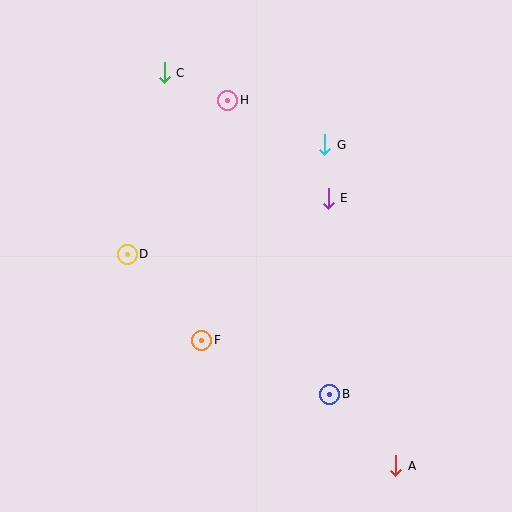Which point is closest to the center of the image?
Point E at (328, 198) is closest to the center.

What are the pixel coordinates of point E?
Point E is at (328, 198).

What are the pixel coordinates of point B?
Point B is at (330, 394).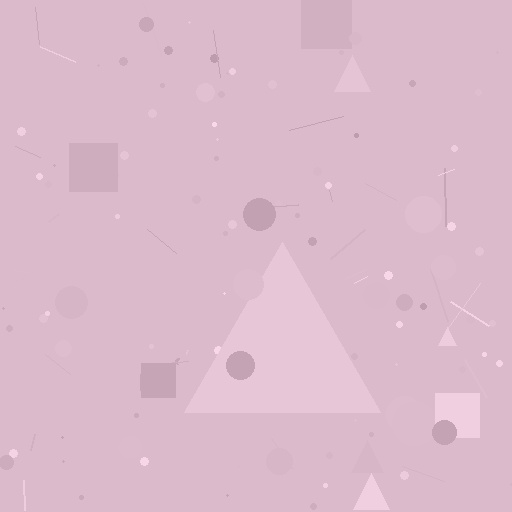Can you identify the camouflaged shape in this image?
The camouflaged shape is a triangle.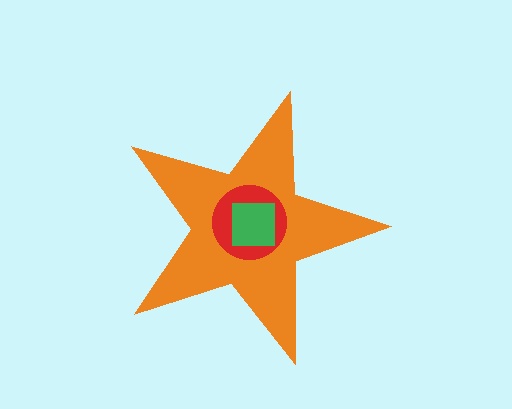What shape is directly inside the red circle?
The green square.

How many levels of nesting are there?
3.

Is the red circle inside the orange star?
Yes.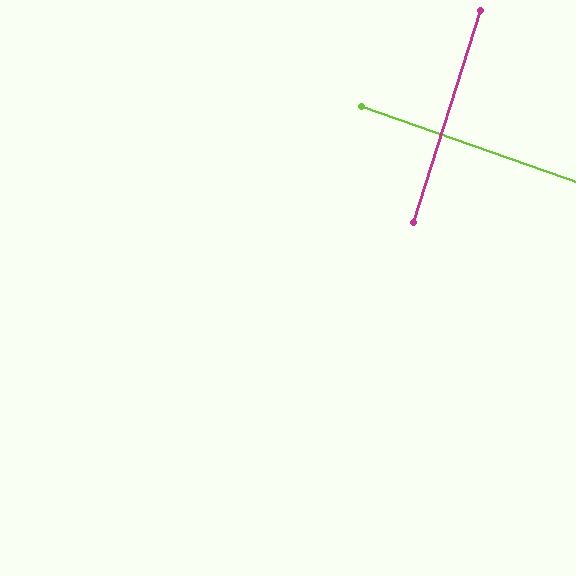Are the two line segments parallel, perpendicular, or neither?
Perpendicular — they meet at approximately 88°.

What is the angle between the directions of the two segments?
Approximately 88 degrees.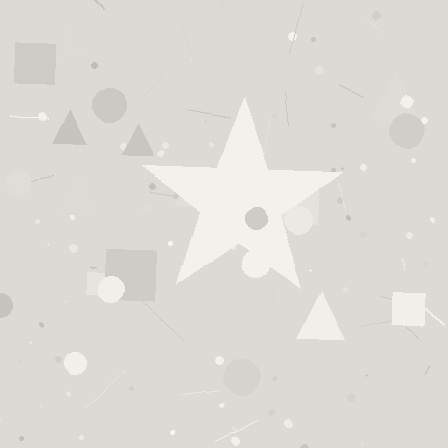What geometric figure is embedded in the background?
A star is embedded in the background.